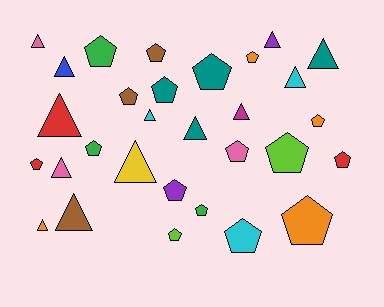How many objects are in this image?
There are 30 objects.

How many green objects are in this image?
There are 3 green objects.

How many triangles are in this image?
There are 13 triangles.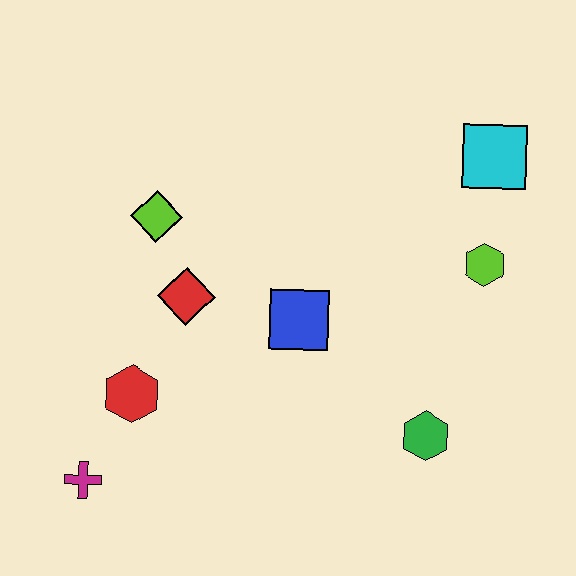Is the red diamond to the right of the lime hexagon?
No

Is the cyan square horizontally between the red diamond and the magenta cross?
No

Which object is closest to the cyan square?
The lime hexagon is closest to the cyan square.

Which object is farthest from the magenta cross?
The cyan square is farthest from the magenta cross.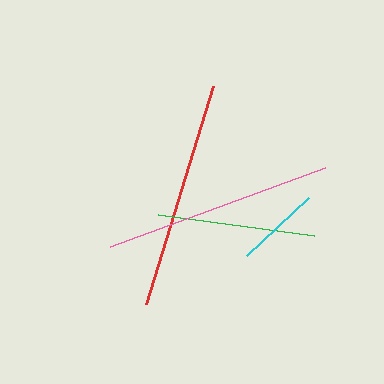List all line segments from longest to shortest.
From longest to shortest: pink, red, green, cyan.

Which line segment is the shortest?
The cyan line is the shortest at approximately 85 pixels.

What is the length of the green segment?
The green segment is approximately 157 pixels long.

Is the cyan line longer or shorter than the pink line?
The pink line is longer than the cyan line.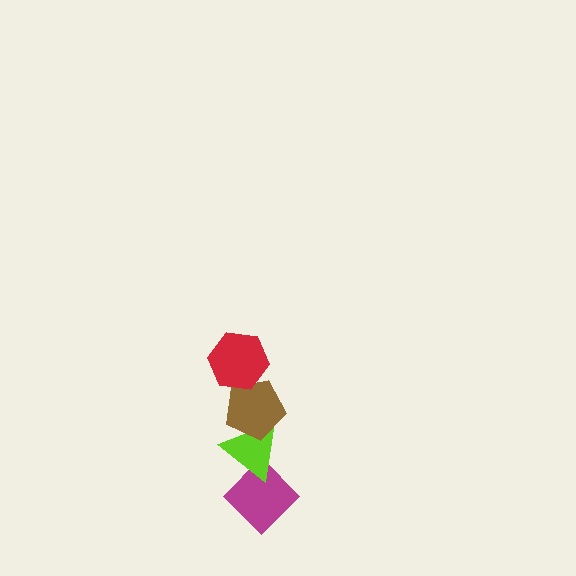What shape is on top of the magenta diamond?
The lime triangle is on top of the magenta diamond.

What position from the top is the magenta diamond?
The magenta diamond is 4th from the top.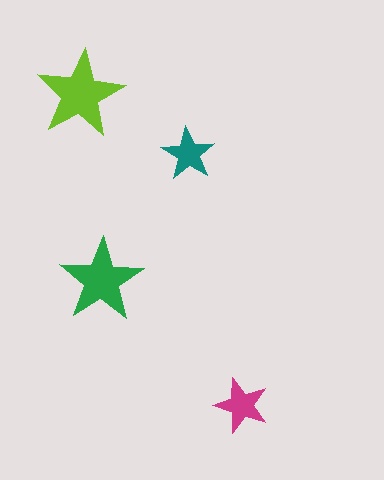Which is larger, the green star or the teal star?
The green one.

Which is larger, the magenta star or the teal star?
The magenta one.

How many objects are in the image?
There are 4 objects in the image.